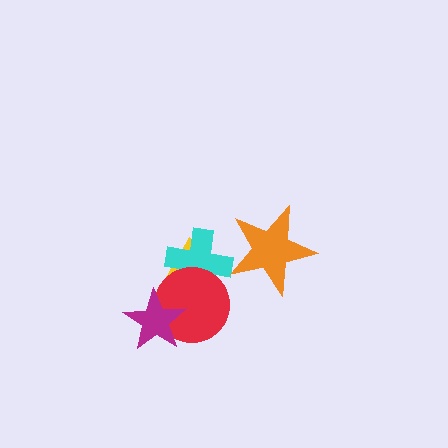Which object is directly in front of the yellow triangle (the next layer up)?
The cyan cross is directly in front of the yellow triangle.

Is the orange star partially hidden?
No, no other shape covers it.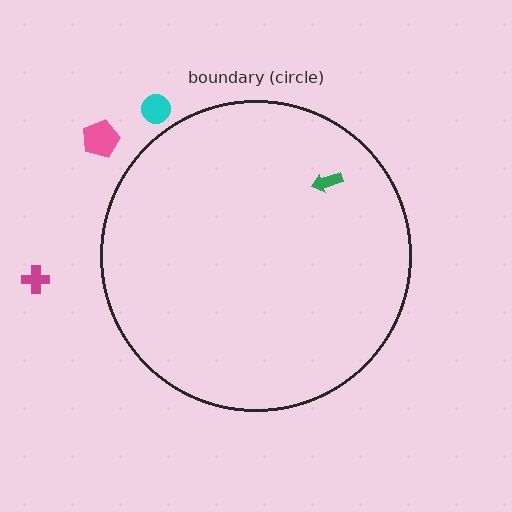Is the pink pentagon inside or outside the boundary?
Outside.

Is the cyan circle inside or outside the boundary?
Outside.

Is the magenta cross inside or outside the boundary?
Outside.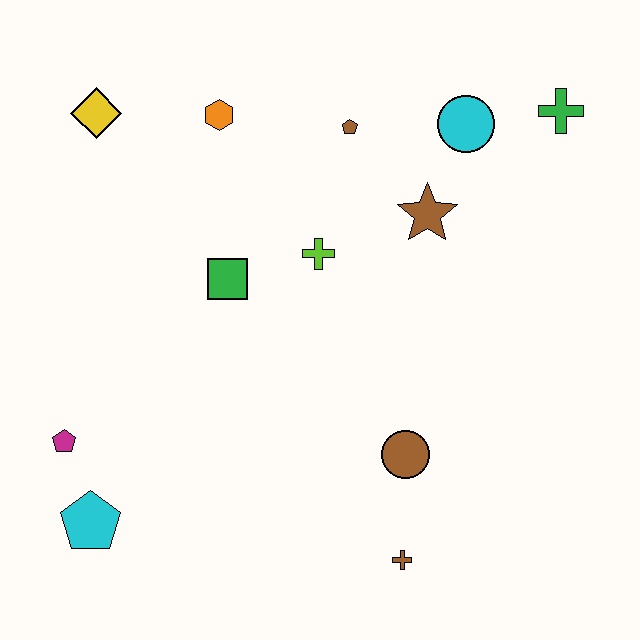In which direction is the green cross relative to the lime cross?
The green cross is to the right of the lime cross.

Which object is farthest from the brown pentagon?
The cyan pentagon is farthest from the brown pentagon.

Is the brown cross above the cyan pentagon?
No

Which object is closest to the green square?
The lime cross is closest to the green square.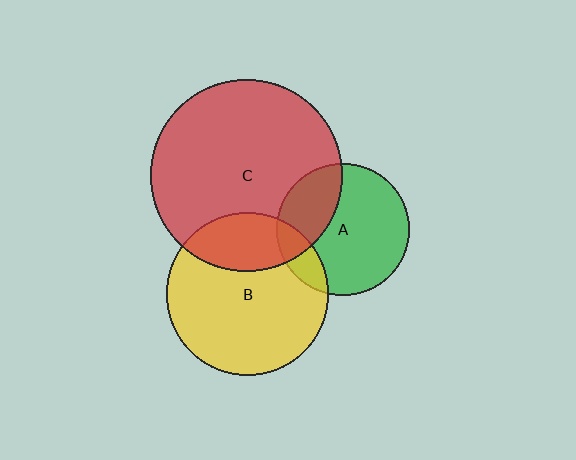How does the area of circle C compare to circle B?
Approximately 1.4 times.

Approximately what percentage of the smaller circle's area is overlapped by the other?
Approximately 15%.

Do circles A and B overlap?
Yes.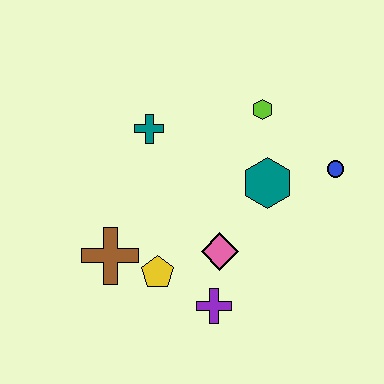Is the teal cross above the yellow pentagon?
Yes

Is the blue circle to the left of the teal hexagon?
No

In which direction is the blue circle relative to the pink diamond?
The blue circle is to the right of the pink diamond.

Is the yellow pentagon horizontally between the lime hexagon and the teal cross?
Yes